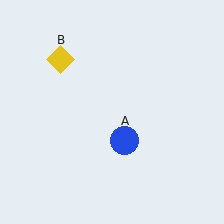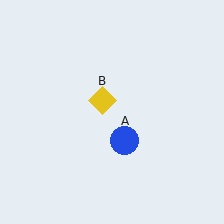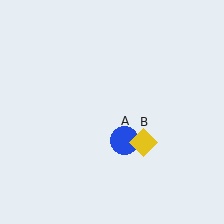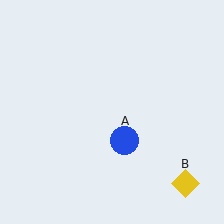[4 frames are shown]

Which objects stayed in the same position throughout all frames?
Blue circle (object A) remained stationary.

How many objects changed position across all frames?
1 object changed position: yellow diamond (object B).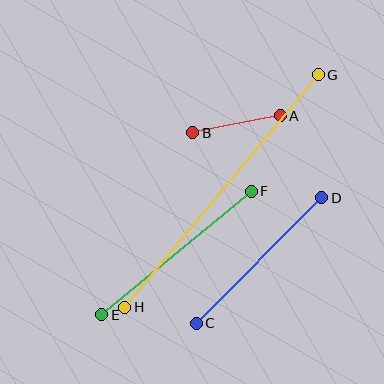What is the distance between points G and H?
The distance is approximately 303 pixels.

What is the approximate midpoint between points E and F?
The midpoint is at approximately (177, 253) pixels.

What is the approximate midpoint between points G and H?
The midpoint is at approximately (222, 191) pixels.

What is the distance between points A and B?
The distance is approximately 89 pixels.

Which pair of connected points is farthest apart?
Points G and H are farthest apart.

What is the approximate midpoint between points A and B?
The midpoint is at approximately (236, 124) pixels.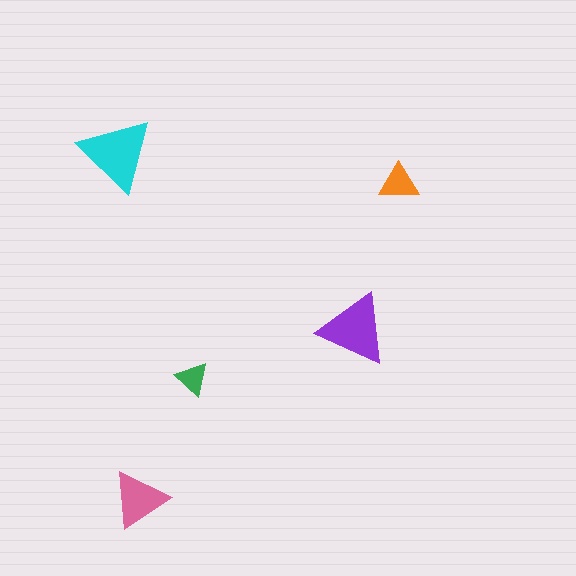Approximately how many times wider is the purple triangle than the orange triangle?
About 2 times wider.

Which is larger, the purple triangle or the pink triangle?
The purple one.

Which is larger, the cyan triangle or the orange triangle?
The cyan one.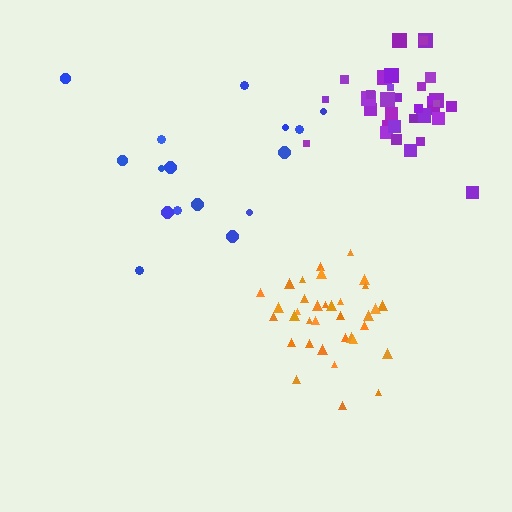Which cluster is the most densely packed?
Orange.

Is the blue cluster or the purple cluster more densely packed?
Purple.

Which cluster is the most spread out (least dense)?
Blue.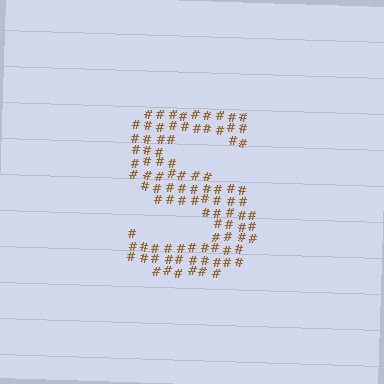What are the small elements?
The small elements are hash symbols.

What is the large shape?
The large shape is the letter S.